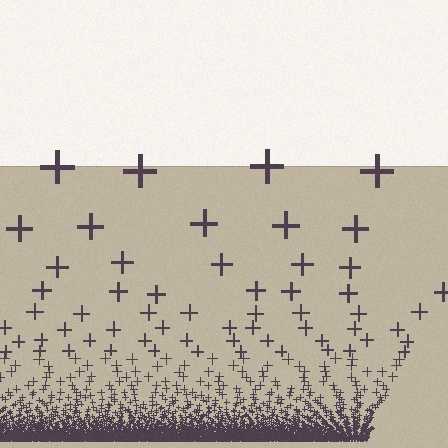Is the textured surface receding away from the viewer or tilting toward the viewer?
The surface appears to tilt toward the viewer. Texture elements get larger and sparser toward the top.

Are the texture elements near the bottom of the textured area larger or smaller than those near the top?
Smaller. The gradient is inverted — elements near the bottom are smaller and denser.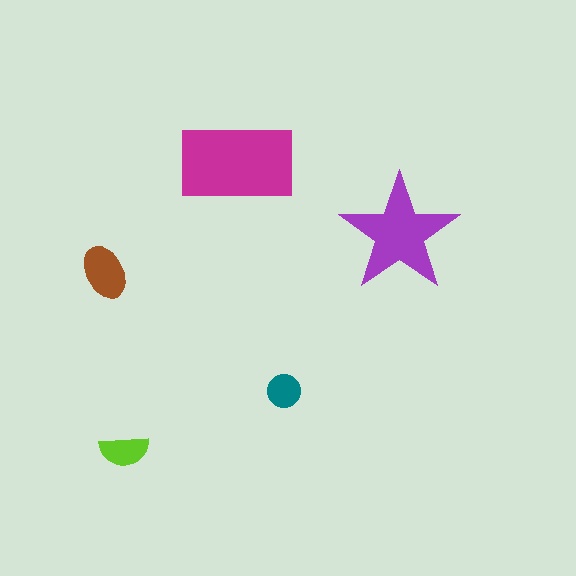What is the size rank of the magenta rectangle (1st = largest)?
1st.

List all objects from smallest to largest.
The teal circle, the lime semicircle, the brown ellipse, the purple star, the magenta rectangle.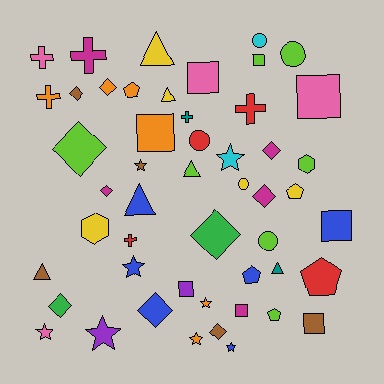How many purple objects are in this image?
There are 2 purple objects.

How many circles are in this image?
There are 5 circles.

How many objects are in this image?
There are 50 objects.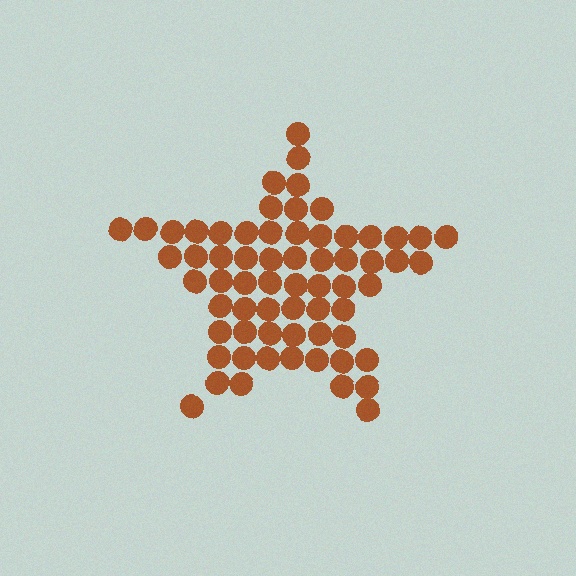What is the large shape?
The large shape is a star.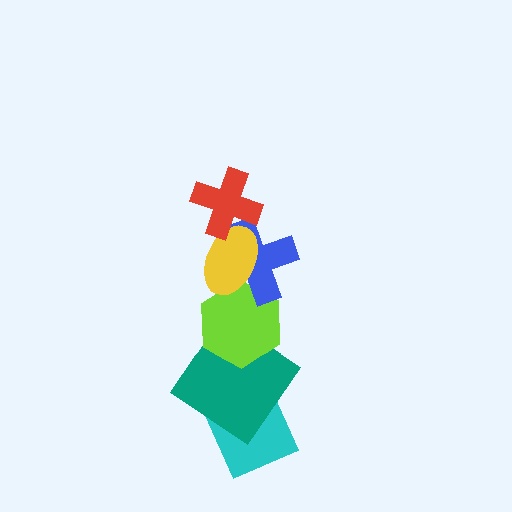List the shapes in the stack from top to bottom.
From top to bottom: the red cross, the yellow ellipse, the blue cross, the lime hexagon, the teal diamond, the cyan diamond.